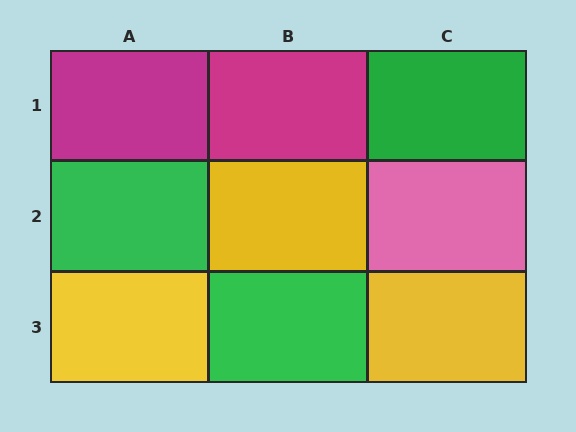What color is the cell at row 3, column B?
Green.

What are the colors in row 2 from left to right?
Green, yellow, pink.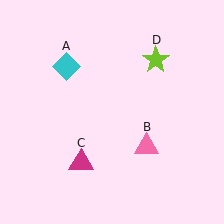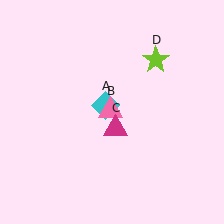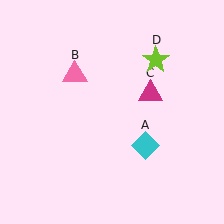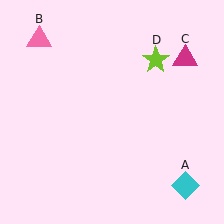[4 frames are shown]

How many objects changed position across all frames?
3 objects changed position: cyan diamond (object A), pink triangle (object B), magenta triangle (object C).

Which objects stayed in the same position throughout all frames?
Lime star (object D) remained stationary.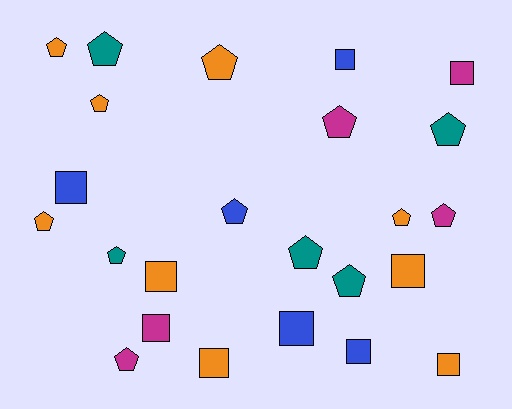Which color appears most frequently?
Orange, with 9 objects.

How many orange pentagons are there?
There are 5 orange pentagons.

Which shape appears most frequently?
Pentagon, with 14 objects.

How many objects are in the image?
There are 24 objects.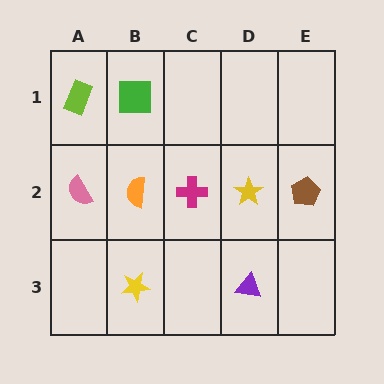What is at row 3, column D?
A purple triangle.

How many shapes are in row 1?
2 shapes.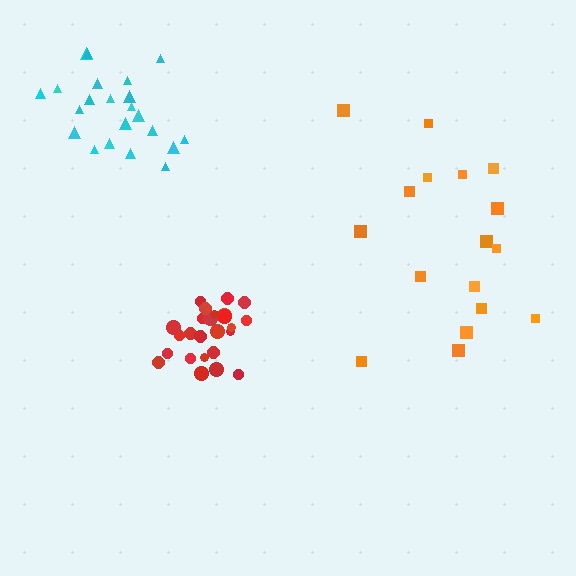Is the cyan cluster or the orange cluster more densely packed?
Cyan.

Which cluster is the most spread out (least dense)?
Orange.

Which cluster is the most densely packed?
Red.